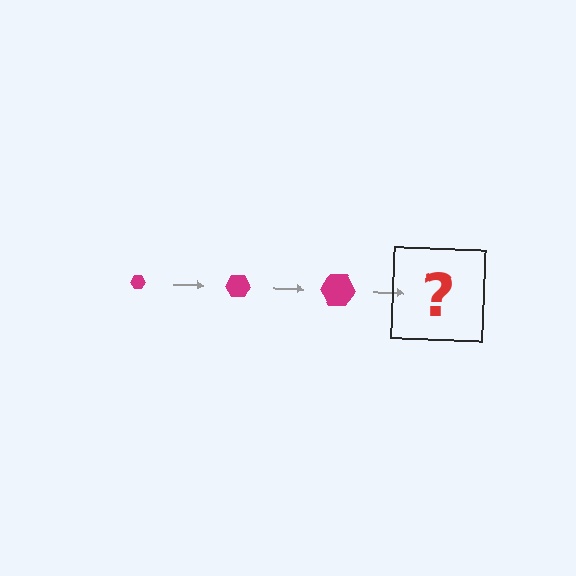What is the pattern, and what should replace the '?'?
The pattern is that the hexagon gets progressively larger each step. The '?' should be a magenta hexagon, larger than the previous one.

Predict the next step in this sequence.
The next step is a magenta hexagon, larger than the previous one.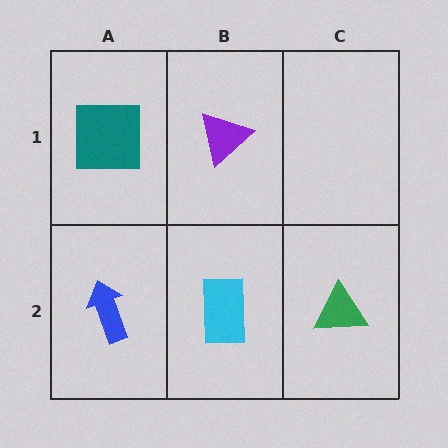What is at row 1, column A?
A teal square.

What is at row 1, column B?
A purple triangle.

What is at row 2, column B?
A cyan rectangle.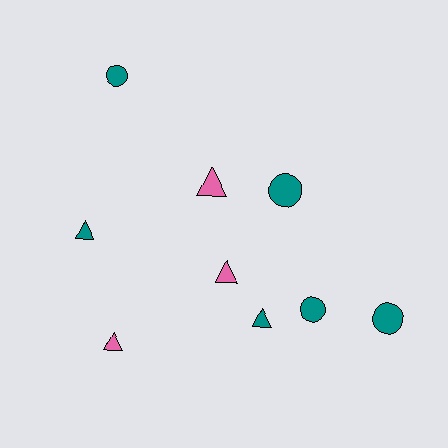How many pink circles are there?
There are no pink circles.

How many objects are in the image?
There are 9 objects.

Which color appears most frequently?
Teal, with 6 objects.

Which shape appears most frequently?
Triangle, with 5 objects.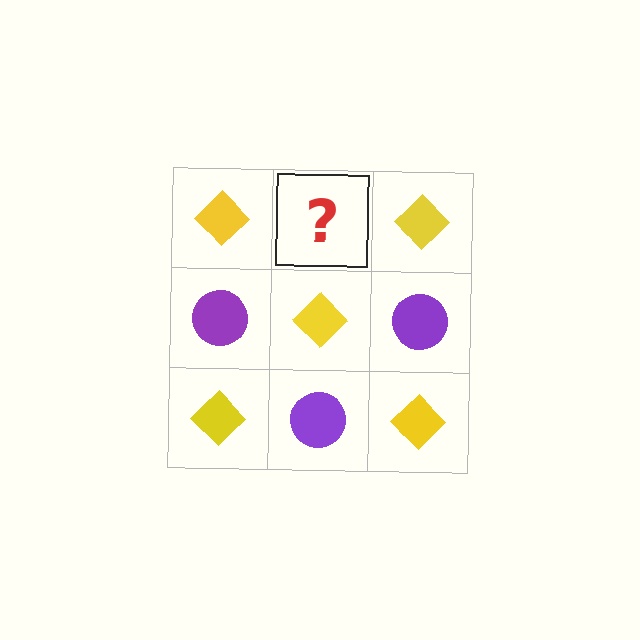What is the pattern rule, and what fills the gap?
The rule is that it alternates yellow diamond and purple circle in a checkerboard pattern. The gap should be filled with a purple circle.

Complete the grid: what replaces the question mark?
The question mark should be replaced with a purple circle.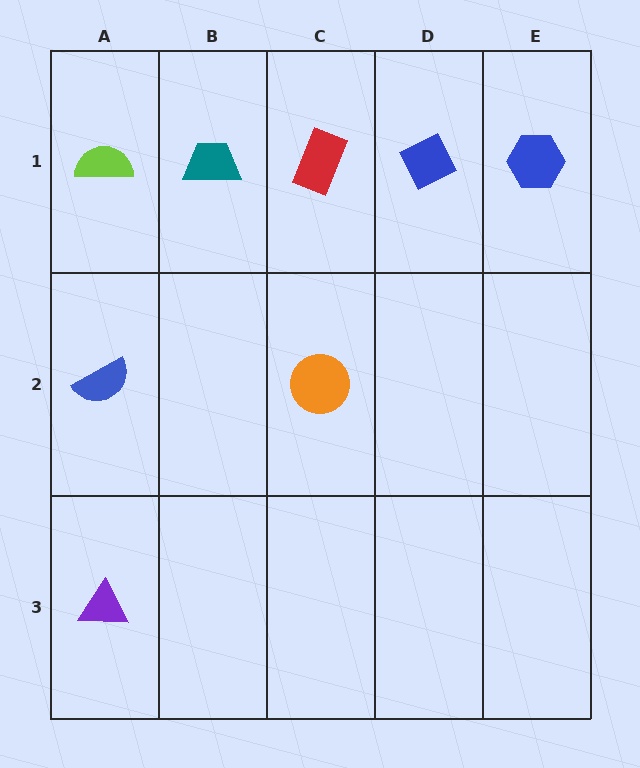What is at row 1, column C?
A red rectangle.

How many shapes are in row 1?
5 shapes.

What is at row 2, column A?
A blue semicircle.